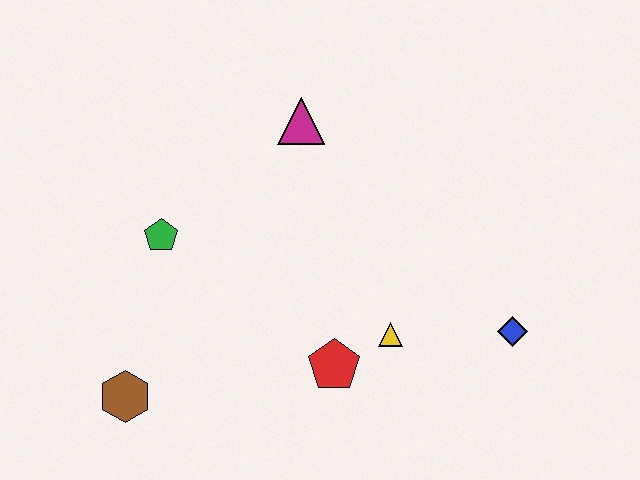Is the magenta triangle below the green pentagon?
No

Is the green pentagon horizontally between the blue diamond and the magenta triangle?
No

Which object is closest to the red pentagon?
The yellow triangle is closest to the red pentagon.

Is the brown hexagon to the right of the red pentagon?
No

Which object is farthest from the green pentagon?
The blue diamond is farthest from the green pentagon.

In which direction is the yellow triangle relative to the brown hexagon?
The yellow triangle is to the right of the brown hexagon.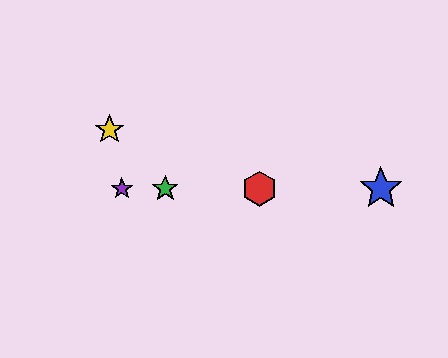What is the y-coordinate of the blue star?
The blue star is at y≈189.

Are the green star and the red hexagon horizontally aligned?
Yes, both are at y≈189.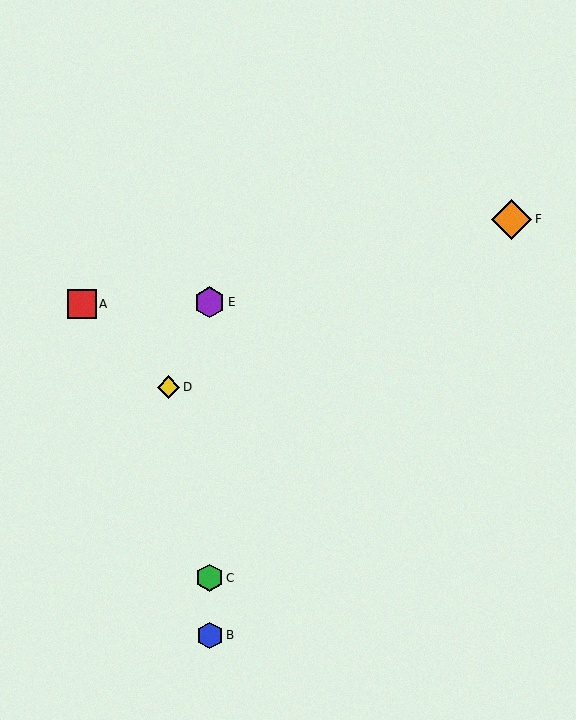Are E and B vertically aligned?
Yes, both are at x≈210.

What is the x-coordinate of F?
Object F is at x≈512.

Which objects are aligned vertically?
Objects B, C, E are aligned vertically.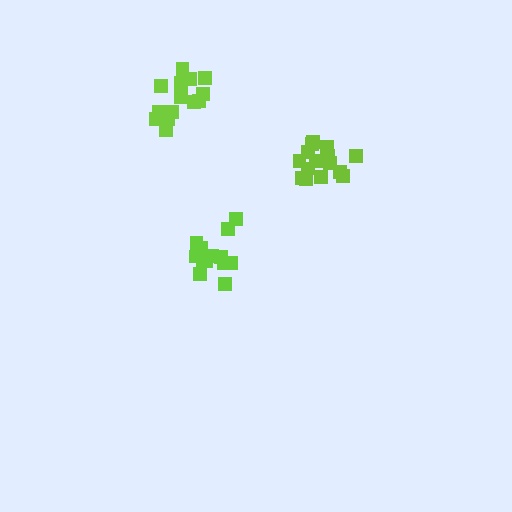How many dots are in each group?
Group 1: 14 dots, Group 2: 16 dots, Group 3: 13 dots (43 total).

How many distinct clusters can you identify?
There are 3 distinct clusters.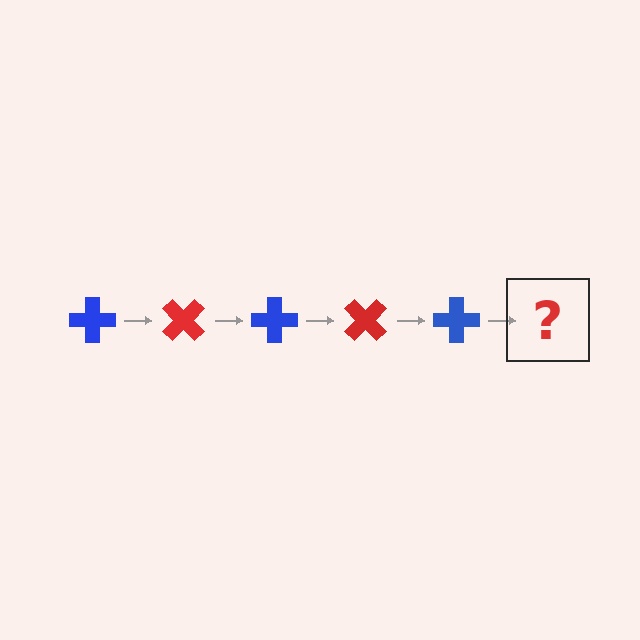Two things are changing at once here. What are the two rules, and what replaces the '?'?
The two rules are that it rotates 45 degrees each step and the color cycles through blue and red. The '?' should be a red cross, rotated 225 degrees from the start.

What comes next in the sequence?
The next element should be a red cross, rotated 225 degrees from the start.